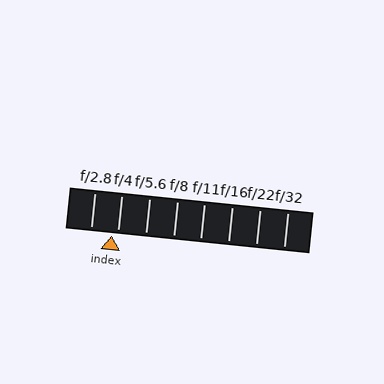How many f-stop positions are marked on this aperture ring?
There are 8 f-stop positions marked.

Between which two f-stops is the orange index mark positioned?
The index mark is between f/2.8 and f/4.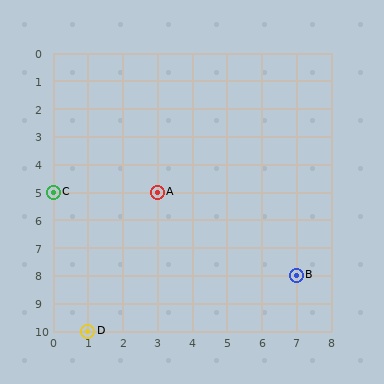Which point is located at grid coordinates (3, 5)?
Point A is at (3, 5).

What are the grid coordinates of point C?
Point C is at grid coordinates (0, 5).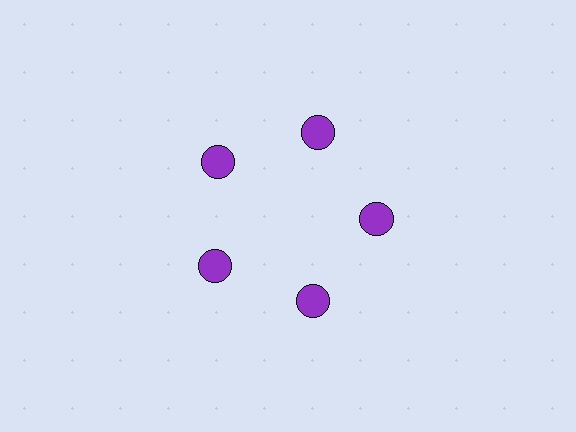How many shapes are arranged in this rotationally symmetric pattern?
There are 5 shapes, arranged in 5 groups of 1.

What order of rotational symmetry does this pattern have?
This pattern has 5-fold rotational symmetry.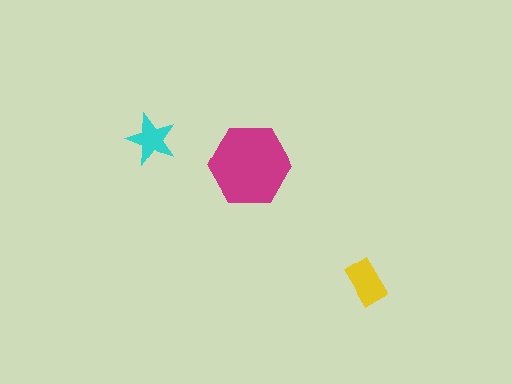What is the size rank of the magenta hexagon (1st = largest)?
1st.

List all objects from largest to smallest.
The magenta hexagon, the yellow rectangle, the cyan star.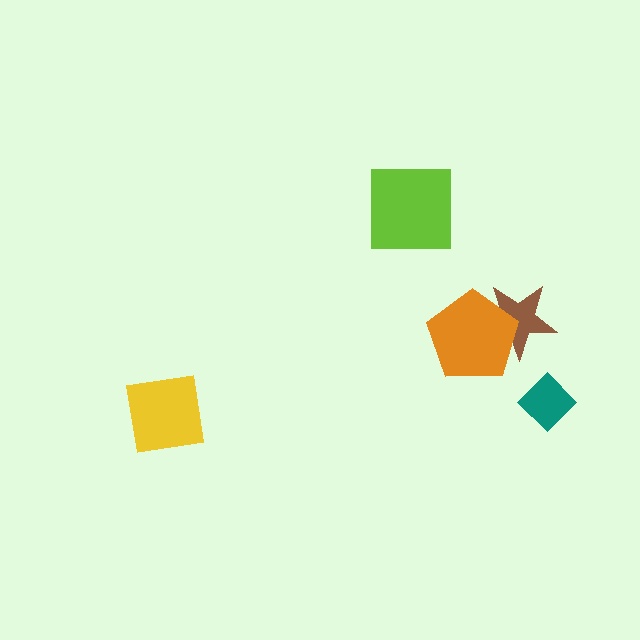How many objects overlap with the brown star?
1 object overlaps with the brown star.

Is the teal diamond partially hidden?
No, no other shape covers it.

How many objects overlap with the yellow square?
0 objects overlap with the yellow square.